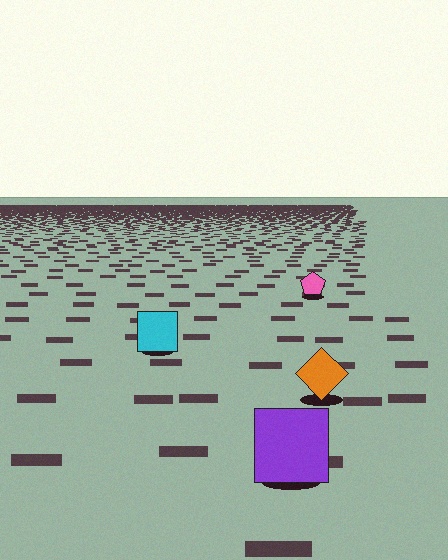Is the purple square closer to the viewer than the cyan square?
Yes. The purple square is closer — you can tell from the texture gradient: the ground texture is coarser near it.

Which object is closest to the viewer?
The purple square is closest. The texture marks near it are larger and more spread out.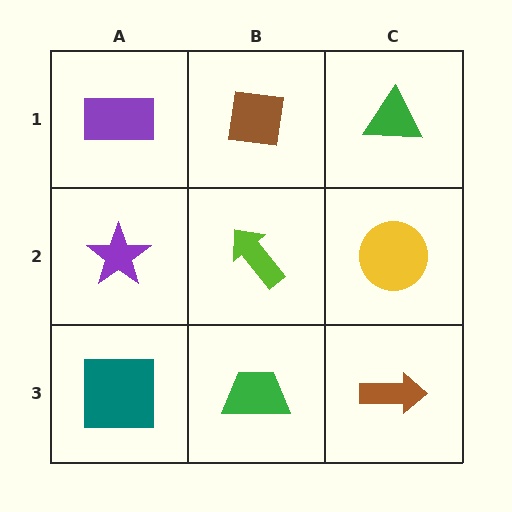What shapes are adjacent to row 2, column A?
A purple rectangle (row 1, column A), a teal square (row 3, column A), a lime arrow (row 2, column B).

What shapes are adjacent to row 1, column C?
A yellow circle (row 2, column C), a brown square (row 1, column B).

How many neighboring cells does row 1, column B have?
3.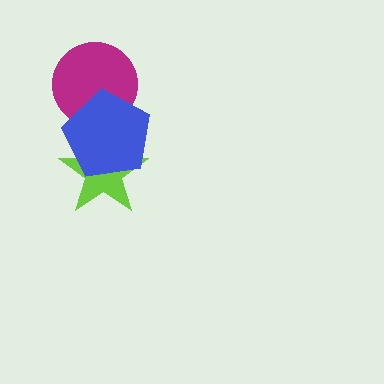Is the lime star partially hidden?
Yes, it is partially covered by another shape.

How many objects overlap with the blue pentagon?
2 objects overlap with the blue pentagon.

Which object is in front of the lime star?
The blue pentagon is in front of the lime star.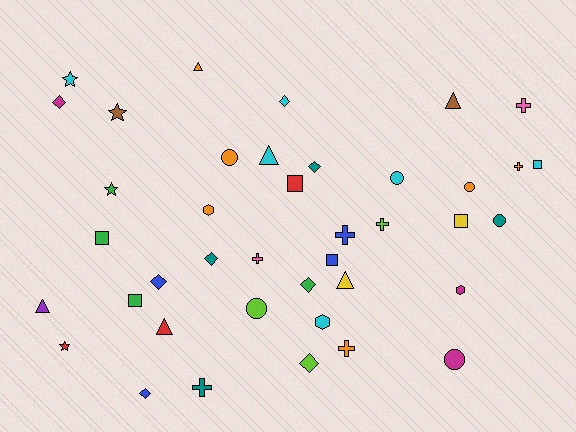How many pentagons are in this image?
There are no pentagons.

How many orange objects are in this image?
There are 6 orange objects.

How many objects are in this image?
There are 40 objects.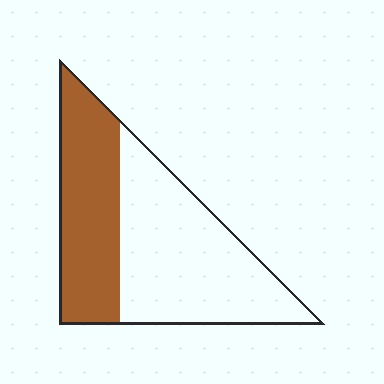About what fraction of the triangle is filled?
About two fifths (2/5).